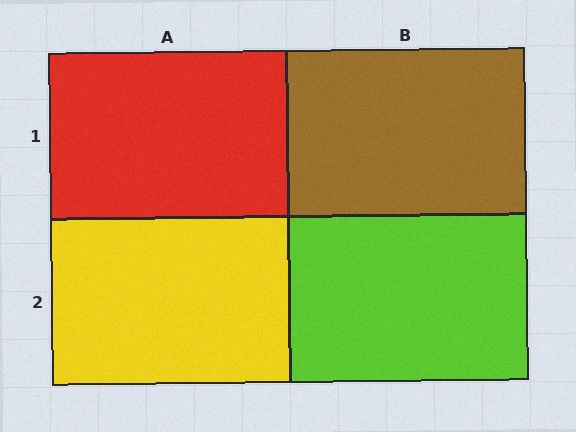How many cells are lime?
1 cell is lime.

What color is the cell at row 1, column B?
Brown.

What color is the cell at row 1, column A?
Red.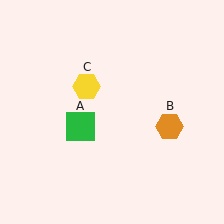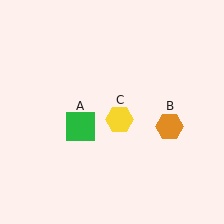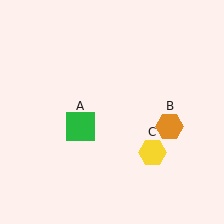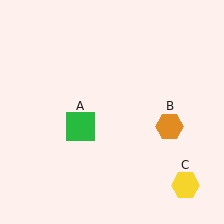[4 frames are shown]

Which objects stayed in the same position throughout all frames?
Green square (object A) and orange hexagon (object B) remained stationary.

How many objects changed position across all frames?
1 object changed position: yellow hexagon (object C).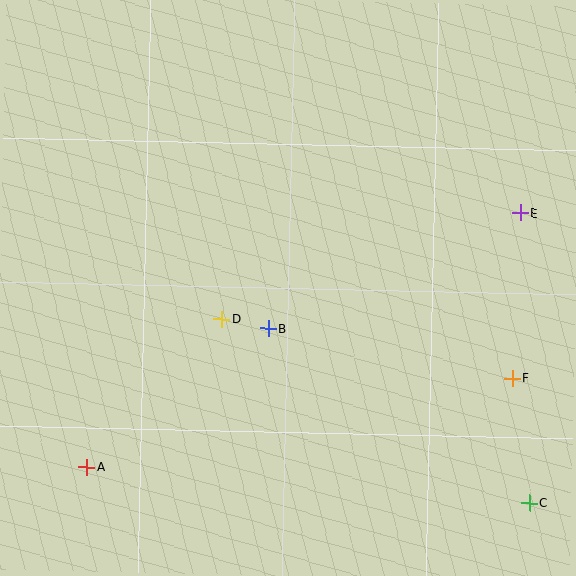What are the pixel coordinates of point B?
Point B is at (269, 328).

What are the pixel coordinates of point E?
Point E is at (520, 213).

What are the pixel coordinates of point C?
Point C is at (529, 503).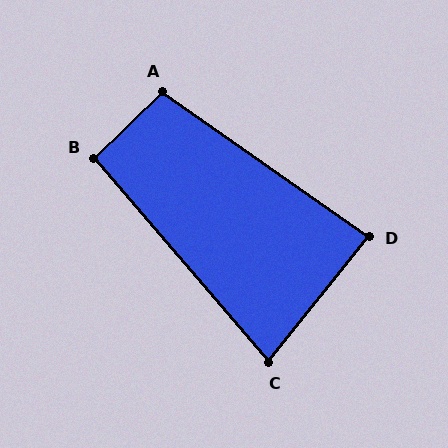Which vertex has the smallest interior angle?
C, at approximately 79 degrees.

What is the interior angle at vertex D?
Approximately 86 degrees (approximately right).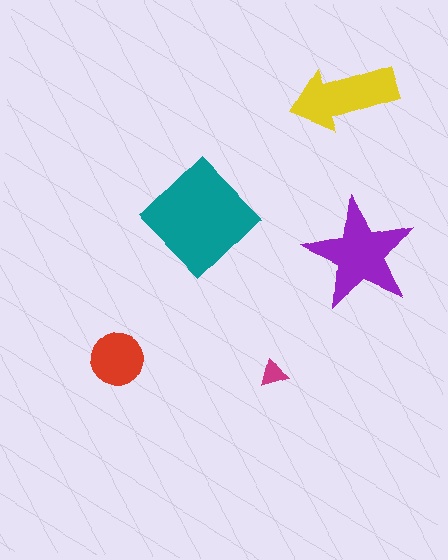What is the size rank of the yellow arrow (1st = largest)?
3rd.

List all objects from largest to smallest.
The teal diamond, the purple star, the yellow arrow, the red circle, the magenta triangle.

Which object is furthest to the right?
The purple star is rightmost.